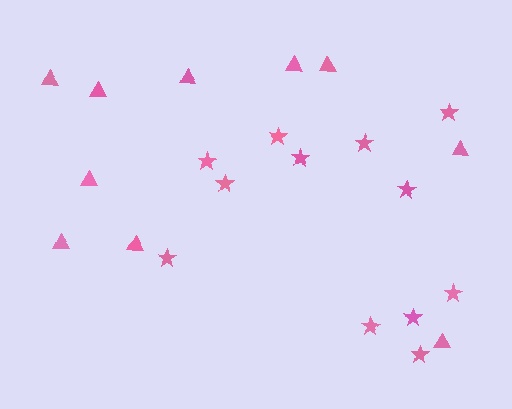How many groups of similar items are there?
There are 2 groups: one group of stars (12) and one group of triangles (10).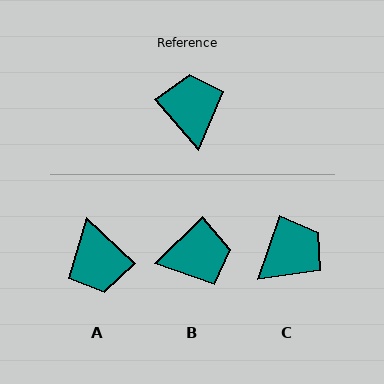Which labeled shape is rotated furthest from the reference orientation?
A, about 173 degrees away.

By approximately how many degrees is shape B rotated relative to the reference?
Approximately 87 degrees clockwise.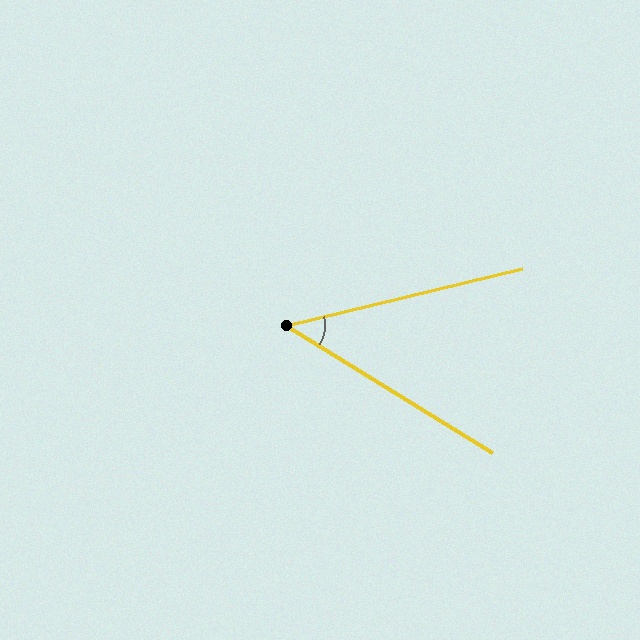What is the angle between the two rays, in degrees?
Approximately 45 degrees.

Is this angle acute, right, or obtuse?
It is acute.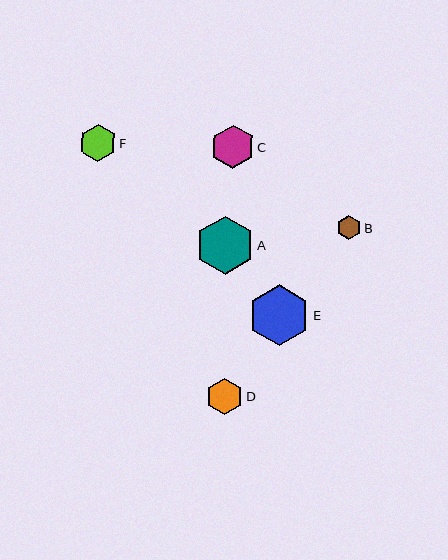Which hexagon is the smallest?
Hexagon B is the smallest with a size of approximately 24 pixels.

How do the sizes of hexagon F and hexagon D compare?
Hexagon F and hexagon D are approximately the same size.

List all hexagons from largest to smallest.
From largest to smallest: E, A, C, F, D, B.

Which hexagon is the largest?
Hexagon E is the largest with a size of approximately 61 pixels.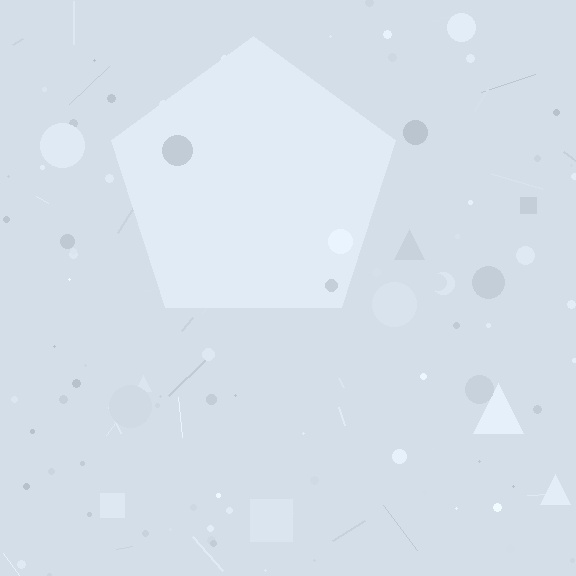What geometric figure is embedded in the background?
A pentagon is embedded in the background.